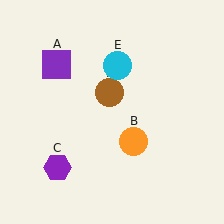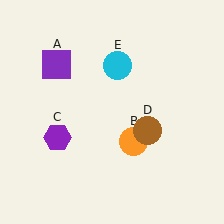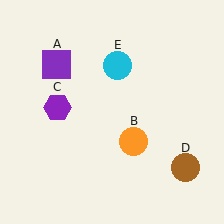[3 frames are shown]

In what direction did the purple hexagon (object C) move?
The purple hexagon (object C) moved up.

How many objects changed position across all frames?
2 objects changed position: purple hexagon (object C), brown circle (object D).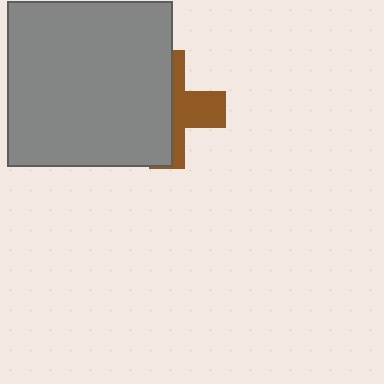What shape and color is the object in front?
The object in front is a gray square.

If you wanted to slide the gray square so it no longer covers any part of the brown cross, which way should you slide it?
Slide it left — that is the most direct way to separate the two shapes.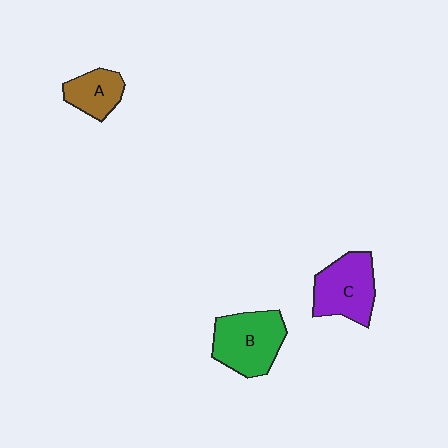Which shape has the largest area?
Shape B (green).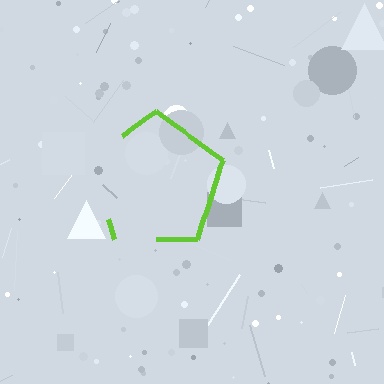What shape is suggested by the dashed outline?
The dashed outline suggests a pentagon.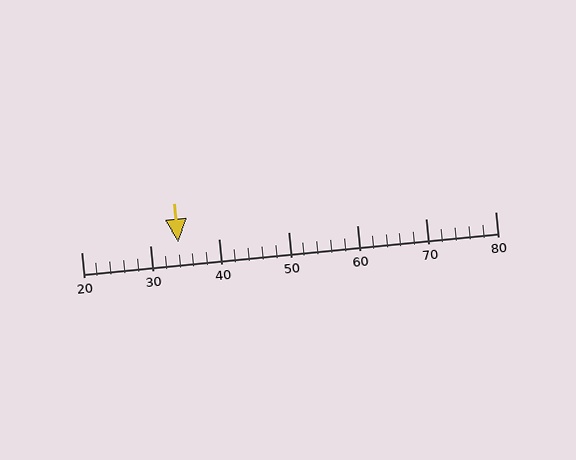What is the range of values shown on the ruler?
The ruler shows values from 20 to 80.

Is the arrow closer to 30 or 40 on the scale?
The arrow is closer to 30.